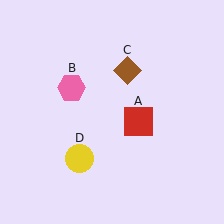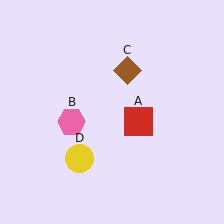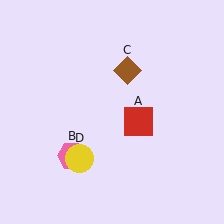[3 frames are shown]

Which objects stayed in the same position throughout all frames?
Red square (object A) and brown diamond (object C) and yellow circle (object D) remained stationary.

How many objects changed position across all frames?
1 object changed position: pink hexagon (object B).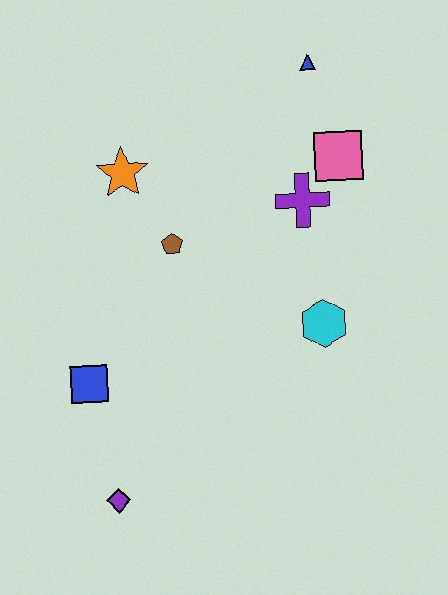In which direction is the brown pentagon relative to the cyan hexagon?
The brown pentagon is to the left of the cyan hexagon.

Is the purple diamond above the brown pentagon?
No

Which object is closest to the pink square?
The purple cross is closest to the pink square.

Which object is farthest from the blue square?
The blue triangle is farthest from the blue square.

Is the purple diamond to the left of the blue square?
No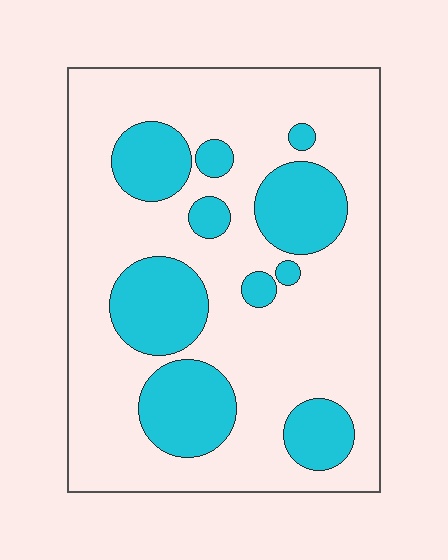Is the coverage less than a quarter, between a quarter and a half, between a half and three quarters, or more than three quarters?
Between a quarter and a half.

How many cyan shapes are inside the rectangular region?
10.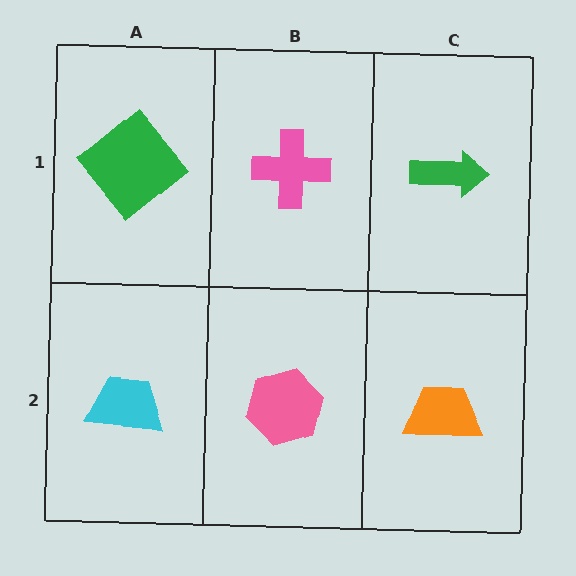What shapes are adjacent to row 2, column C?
A green arrow (row 1, column C), a pink hexagon (row 2, column B).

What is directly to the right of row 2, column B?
An orange trapezoid.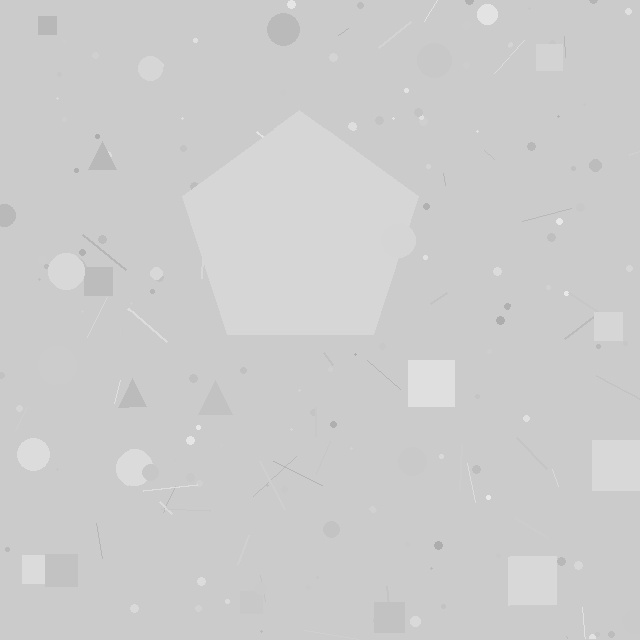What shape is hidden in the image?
A pentagon is hidden in the image.